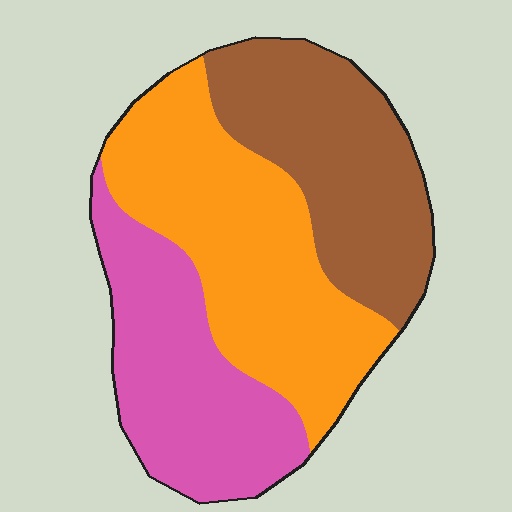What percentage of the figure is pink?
Pink covers around 30% of the figure.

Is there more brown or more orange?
Orange.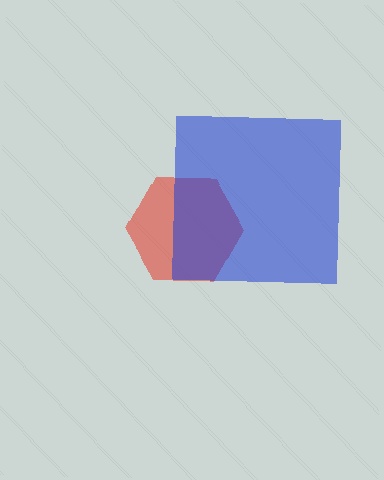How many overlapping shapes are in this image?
There are 2 overlapping shapes in the image.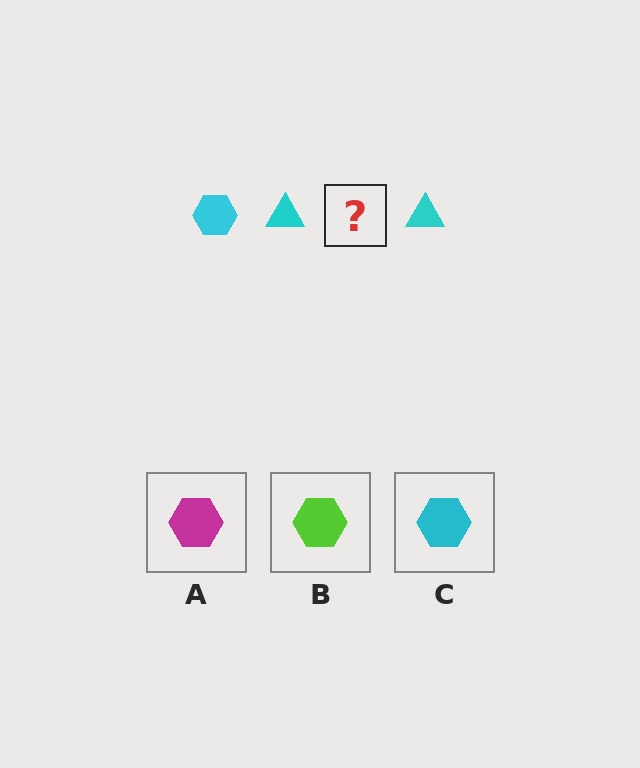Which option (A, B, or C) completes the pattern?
C.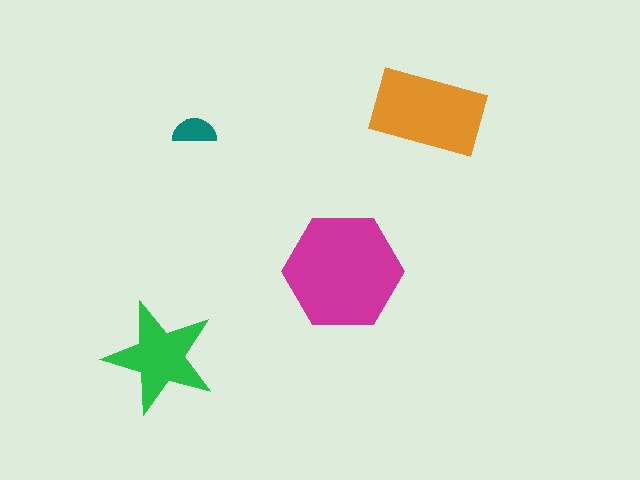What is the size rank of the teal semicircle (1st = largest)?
4th.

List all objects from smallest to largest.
The teal semicircle, the green star, the orange rectangle, the magenta hexagon.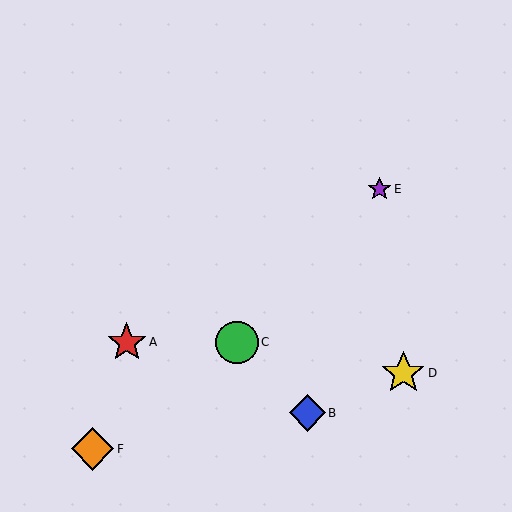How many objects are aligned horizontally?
2 objects (A, C) are aligned horizontally.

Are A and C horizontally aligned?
Yes, both are at y≈342.